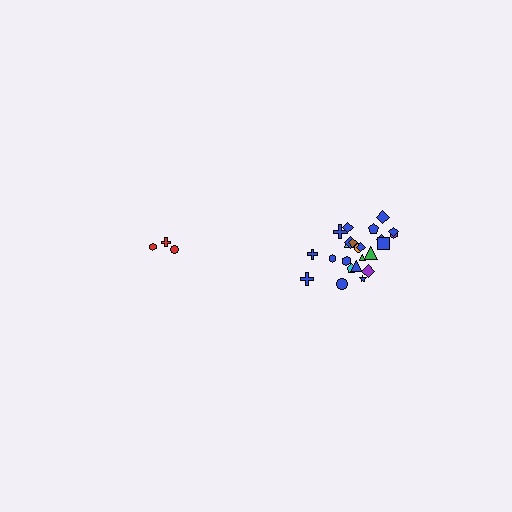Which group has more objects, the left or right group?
The right group.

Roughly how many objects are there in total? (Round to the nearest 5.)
Roughly 30 objects in total.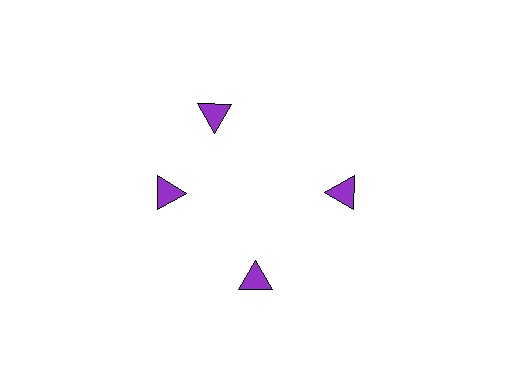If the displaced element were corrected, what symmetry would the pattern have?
It would have 4-fold rotational symmetry — the pattern would map onto itself every 90 degrees.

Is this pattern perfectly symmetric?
No. The 4 purple triangles are arranged in a ring, but one element near the 12 o'clock position is rotated out of alignment along the ring, breaking the 4-fold rotational symmetry.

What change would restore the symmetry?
The symmetry would be restored by rotating it back into even spacing with its neighbors so that all 4 triangles sit at equal angles and equal distance from the center.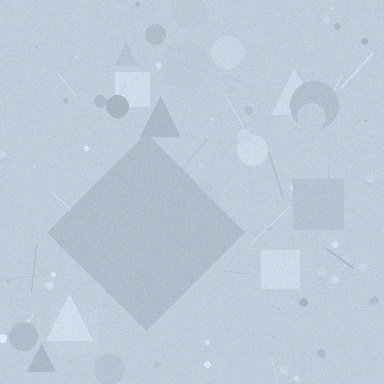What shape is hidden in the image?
A diamond is hidden in the image.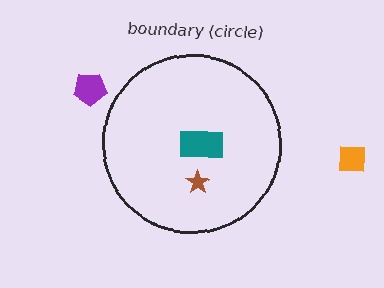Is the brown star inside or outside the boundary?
Inside.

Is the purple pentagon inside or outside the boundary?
Outside.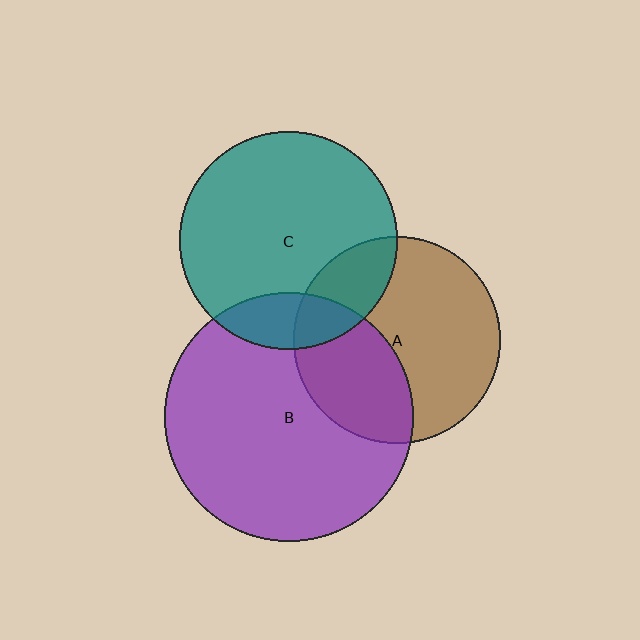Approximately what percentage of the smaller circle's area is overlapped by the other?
Approximately 20%.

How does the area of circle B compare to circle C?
Approximately 1.3 times.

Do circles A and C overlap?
Yes.